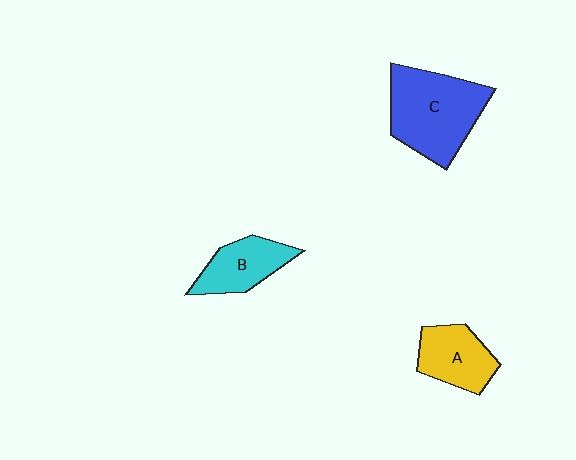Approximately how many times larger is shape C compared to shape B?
Approximately 1.8 times.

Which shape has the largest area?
Shape C (blue).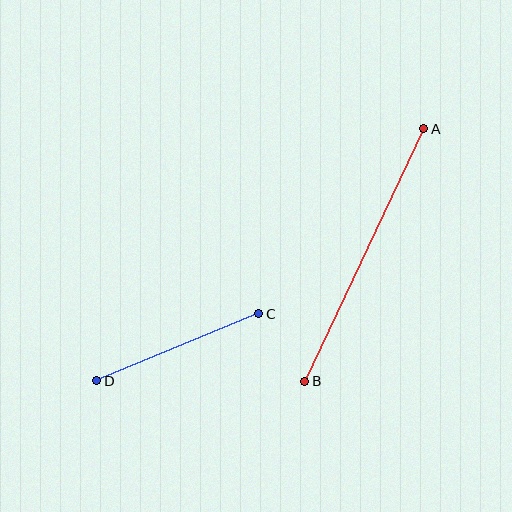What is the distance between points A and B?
The distance is approximately 279 pixels.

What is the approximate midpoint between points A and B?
The midpoint is at approximately (364, 255) pixels.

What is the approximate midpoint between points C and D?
The midpoint is at approximately (178, 347) pixels.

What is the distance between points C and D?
The distance is approximately 175 pixels.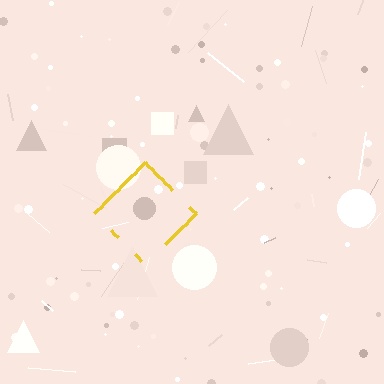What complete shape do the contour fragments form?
The contour fragments form a diamond.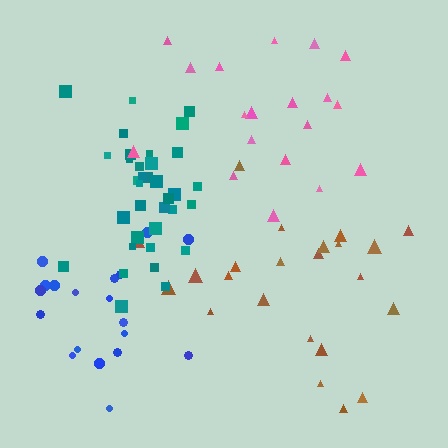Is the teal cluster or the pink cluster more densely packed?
Teal.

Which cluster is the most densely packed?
Teal.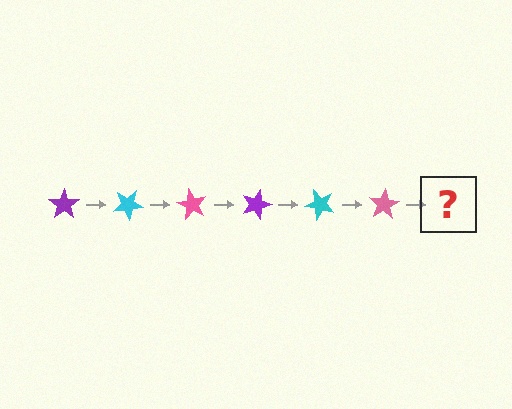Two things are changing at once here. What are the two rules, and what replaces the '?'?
The two rules are that it rotates 30 degrees each step and the color cycles through purple, cyan, and pink. The '?' should be a purple star, rotated 180 degrees from the start.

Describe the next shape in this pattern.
It should be a purple star, rotated 180 degrees from the start.